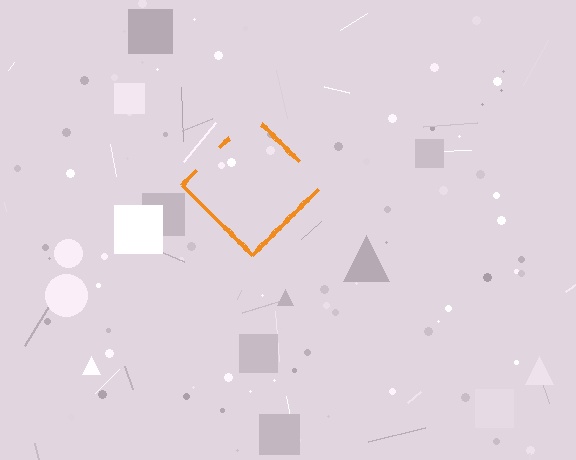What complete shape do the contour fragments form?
The contour fragments form a diamond.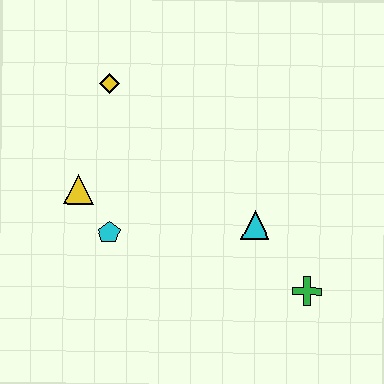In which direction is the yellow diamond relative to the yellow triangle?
The yellow diamond is above the yellow triangle.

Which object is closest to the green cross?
The cyan triangle is closest to the green cross.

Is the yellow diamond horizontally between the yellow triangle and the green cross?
Yes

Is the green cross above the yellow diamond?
No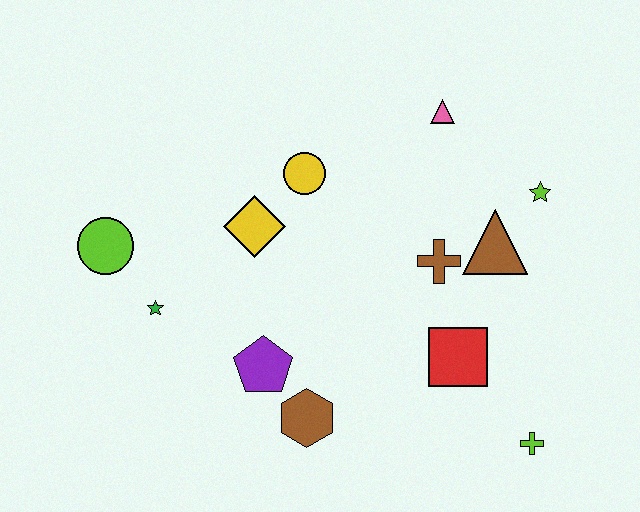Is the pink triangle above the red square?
Yes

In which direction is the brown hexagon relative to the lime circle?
The brown hexagon is to the right of the lime circle.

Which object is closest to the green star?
The lime circle is closest to the green star.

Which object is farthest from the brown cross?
The lime circle is farthest from the brown cross.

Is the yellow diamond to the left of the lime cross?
Yes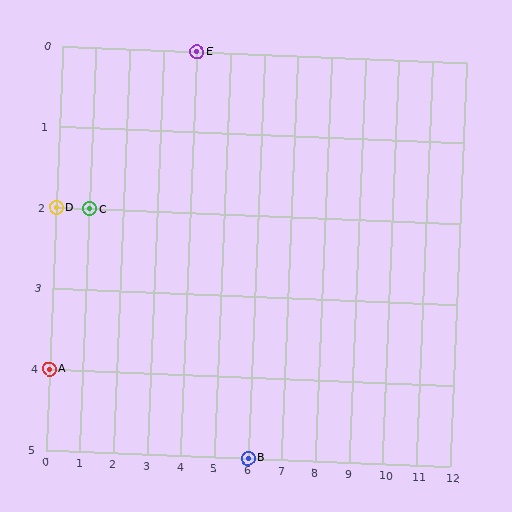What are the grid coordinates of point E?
Point E is at grid coordinates (4, 0).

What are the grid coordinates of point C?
Point C is at grid coordinates (1, 2).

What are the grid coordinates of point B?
Point B is at grid coordinates (6, 5).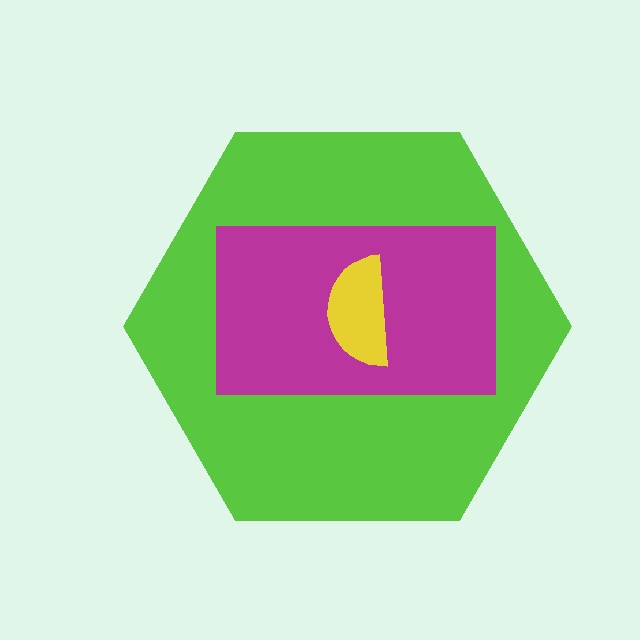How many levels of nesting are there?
3.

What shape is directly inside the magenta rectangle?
The yellow semicircle.